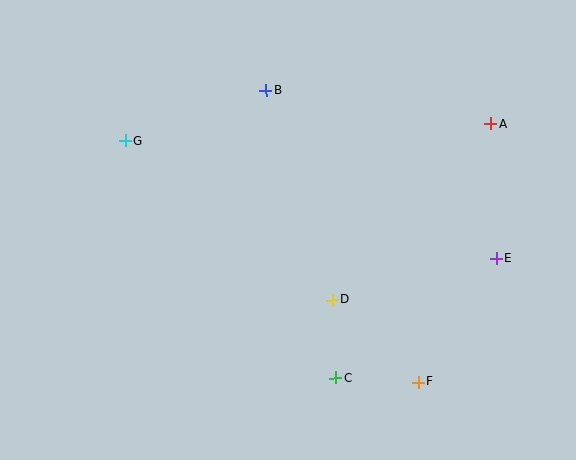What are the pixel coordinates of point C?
Point C is at (335, 378).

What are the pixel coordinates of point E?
Point E is at (496, 258).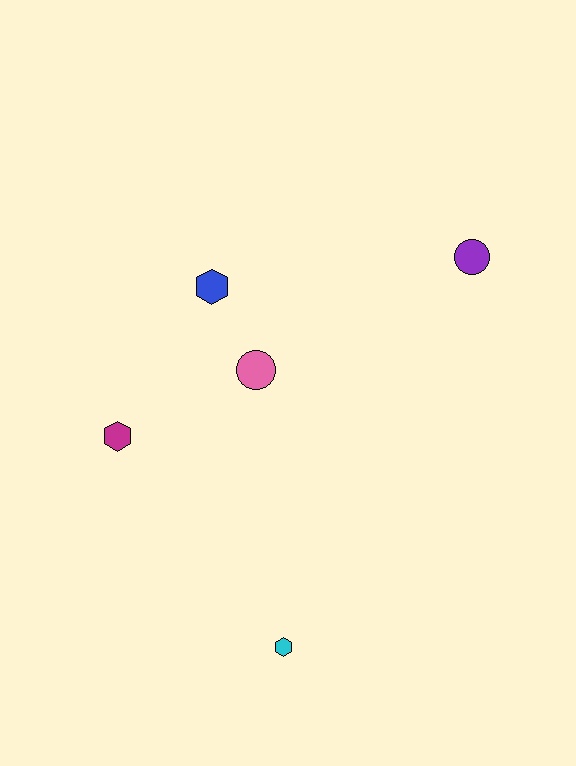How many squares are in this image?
There are no squares.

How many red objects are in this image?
There are no red objects.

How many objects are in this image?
There are 5 objects.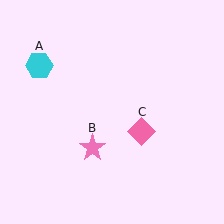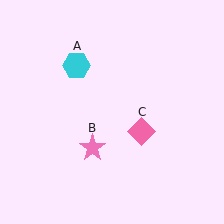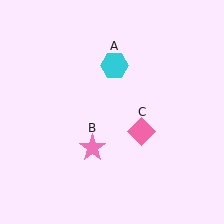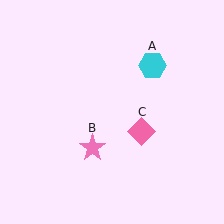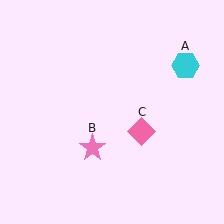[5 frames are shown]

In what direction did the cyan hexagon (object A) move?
The cyan hexagon (object A) moved right.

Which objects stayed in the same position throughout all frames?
Pink star (object B) and pink diamond (object C) remained stationary.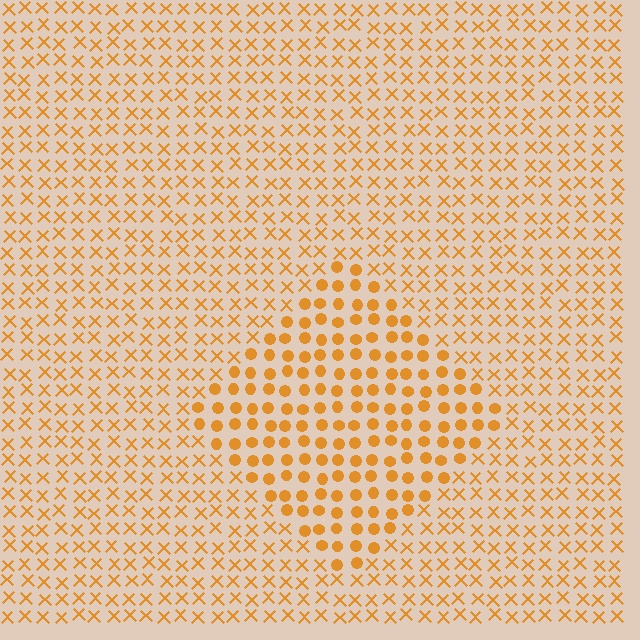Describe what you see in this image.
The image is filled with small orange elements arranged in a uniform grid. A diamond-shaped region contains circles, while the surrounding area contains X marks. The boundary is defined purely by the change in element shape.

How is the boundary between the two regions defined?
The boundary is defined by a change in element shape: circles inside vs. X marks outside. All elements share the same color and spacing.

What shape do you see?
I see a diamond.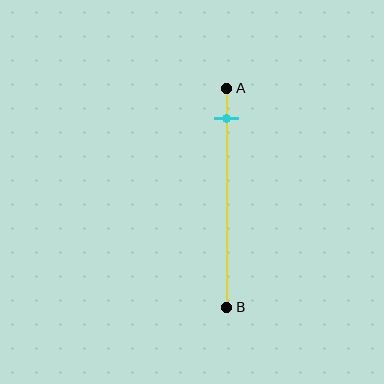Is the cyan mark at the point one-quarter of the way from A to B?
No, the mark is at about 15% from A, not at the 25% one-quarter point.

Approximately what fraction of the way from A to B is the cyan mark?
The cyan mark is approximately 15% of the way from A to B.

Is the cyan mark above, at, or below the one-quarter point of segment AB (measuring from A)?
The cyan mark is above the one-quarter point of segment AB.